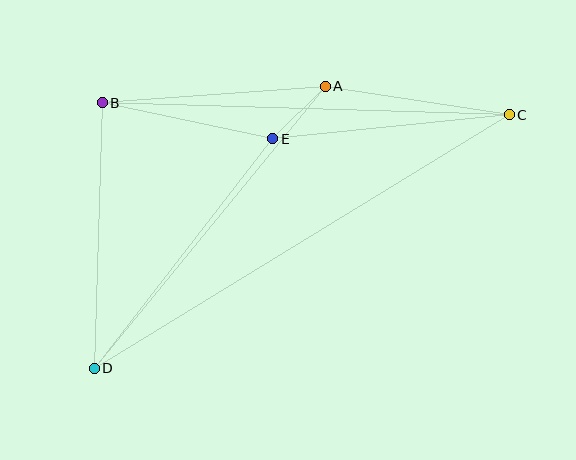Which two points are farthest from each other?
Points C and D are farthest from each other.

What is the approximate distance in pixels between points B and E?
The distance between B and E is approximately 174 pixels.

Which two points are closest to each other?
Points A and E are closest to each other.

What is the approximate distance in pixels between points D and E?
The distance between D and E is approximately 291 pixels.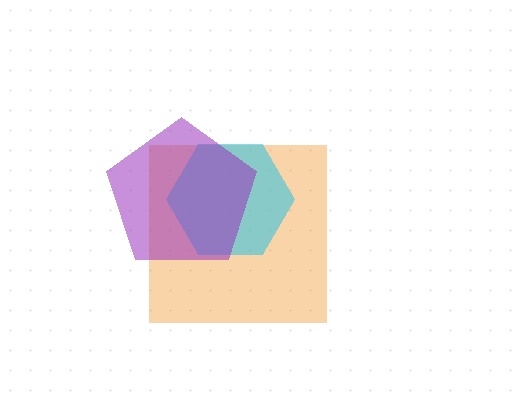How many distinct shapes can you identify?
There are 3 distinct shapes: an orange square, a cyan hexagon, a purple pentagon.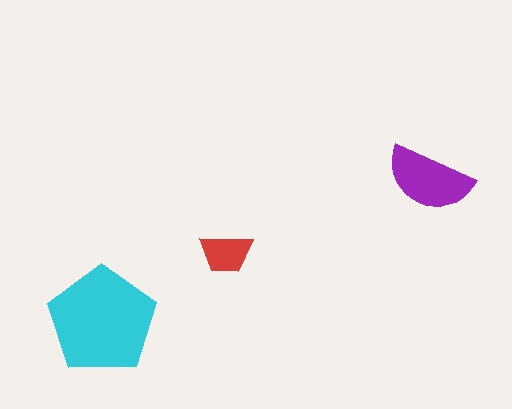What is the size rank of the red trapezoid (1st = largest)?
3rd.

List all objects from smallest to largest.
The red trapezoid, the purple semicircle, the cyan pentagon.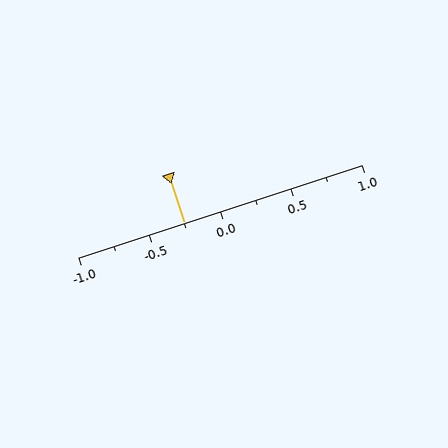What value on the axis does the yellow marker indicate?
The marker indicates approximately -0.25.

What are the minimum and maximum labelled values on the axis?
The axis runs from -1.0 to 1.0.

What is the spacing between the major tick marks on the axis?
The major ticks are spaced 0.5 apart.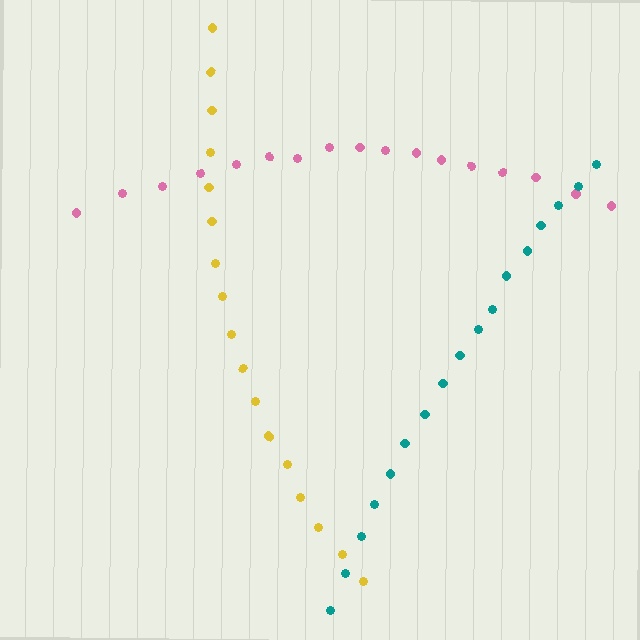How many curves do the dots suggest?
There are 3 distinct paths.